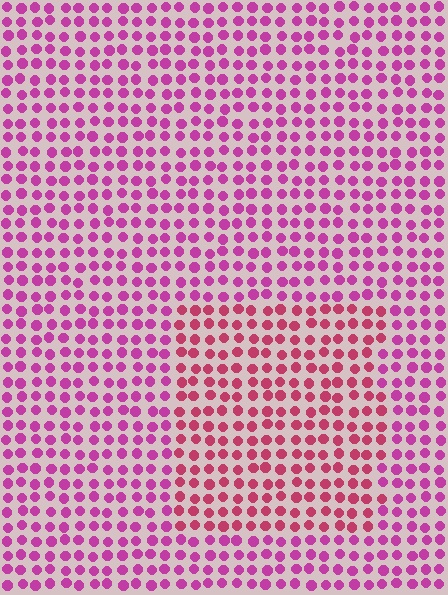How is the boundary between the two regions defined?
The boundary is defined purely by a slight shift in hue (about 27 degrees). Spacing, size, and orientation are identical on both sides.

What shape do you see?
I see a rectangle.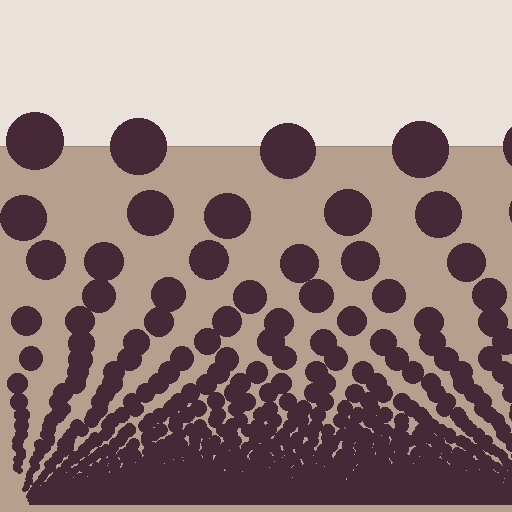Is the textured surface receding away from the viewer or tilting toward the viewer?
The surface appears to tilt toward the viewer. Texture elements get larger and sparser toward the top.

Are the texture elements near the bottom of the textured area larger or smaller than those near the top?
Smaller. The gradient is inverted — elements near the bottom are smaller and denser.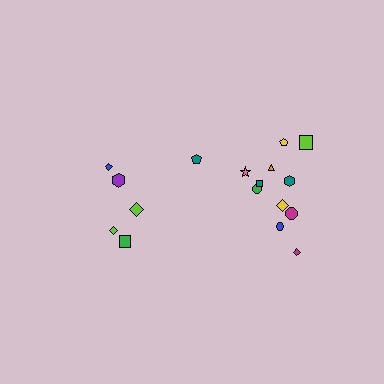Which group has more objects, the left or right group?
The right group.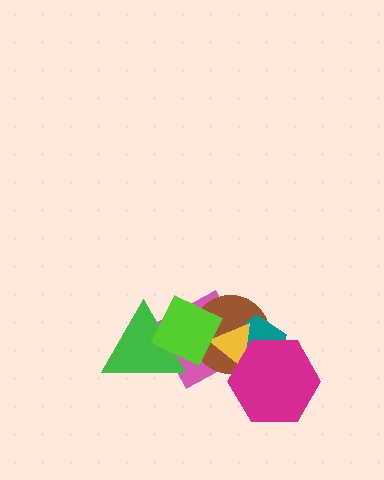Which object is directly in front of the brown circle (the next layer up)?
The teal pentagon is directly in front of the brown circle.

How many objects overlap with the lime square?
3 objects overlap with the lime square.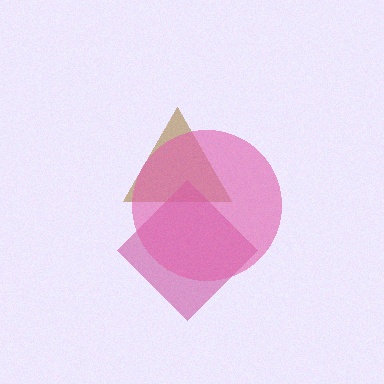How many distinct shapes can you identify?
There are 3 distinct shapes: a brown triangle, a magenta diamond, a pink circle.